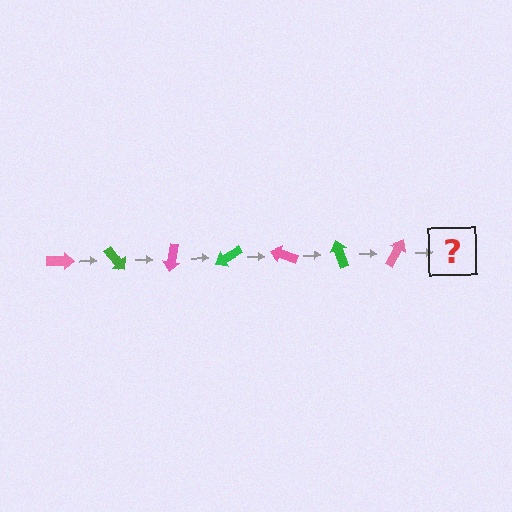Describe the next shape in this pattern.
It should be a green arrow, rotated 350 degrees from the start.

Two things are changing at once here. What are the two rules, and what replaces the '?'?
The two rules are that it rotates 50 degrees each step and the color cycles through pink and green. The '?' should be a green arrow, rotated 350 degrees from the start.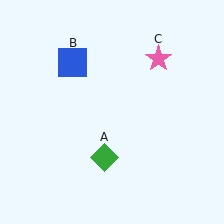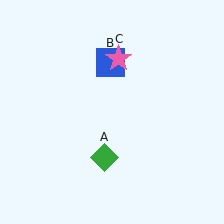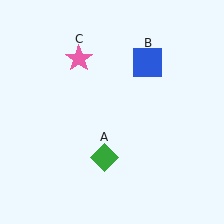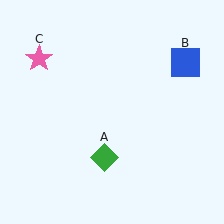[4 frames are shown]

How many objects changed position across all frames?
2 objects changed position: blue square (object B), pink star (object C).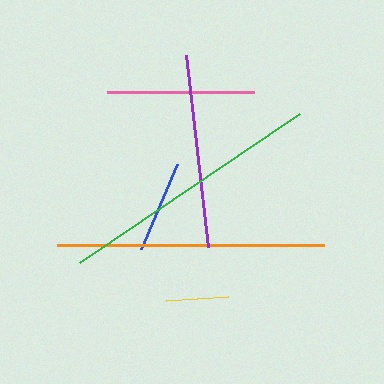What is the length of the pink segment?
The pink segment is approximately 146 pixels long.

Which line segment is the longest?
The green line is the longest at approximately 267 pixels.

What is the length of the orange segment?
The orange segment is approximately 266 pixels long.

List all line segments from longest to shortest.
From longest to shortest: green, orange, purple, pink, blue, yellow.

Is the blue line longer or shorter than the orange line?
The orange line is longer than the blue line.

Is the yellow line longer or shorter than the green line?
The green line is longer than the yellow line.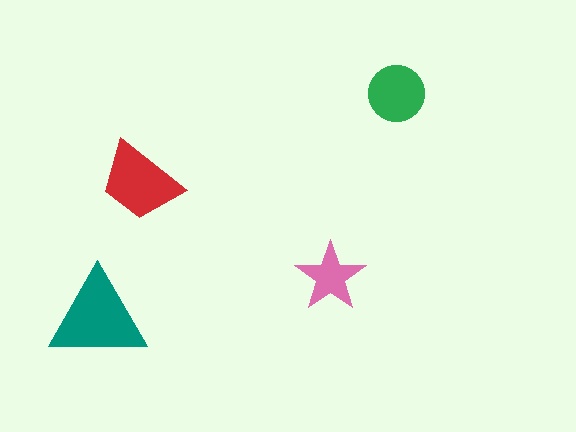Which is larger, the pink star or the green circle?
The green circle.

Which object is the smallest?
The pink star.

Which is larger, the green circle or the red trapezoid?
The red trapezoid.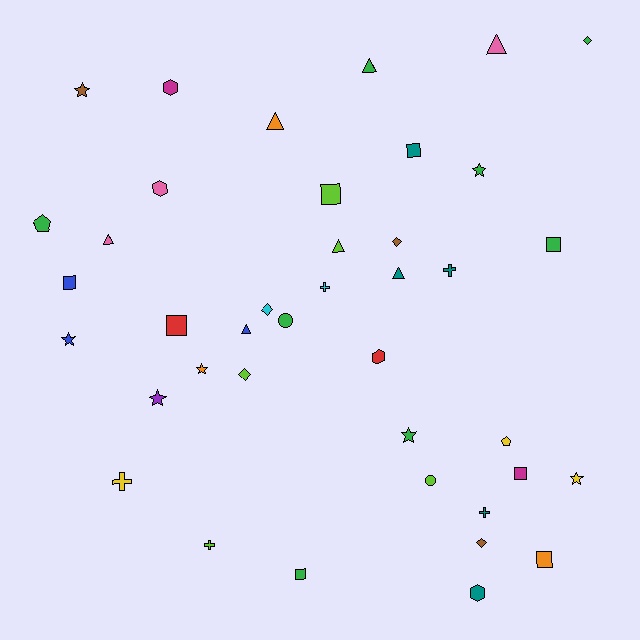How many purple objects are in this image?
There is 1 purple object.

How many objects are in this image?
There are 40 objects.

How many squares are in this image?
There are 8 squares.